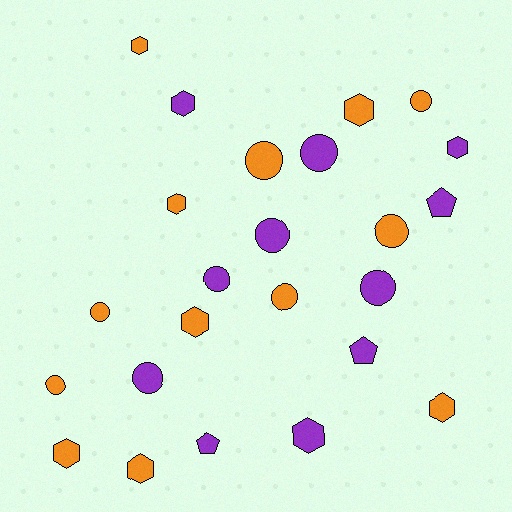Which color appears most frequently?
Orange, with 13 objects.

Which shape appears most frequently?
Circle, with 11 objects.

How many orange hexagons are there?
There are 7 orange hexagons.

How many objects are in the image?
There are 24 objects.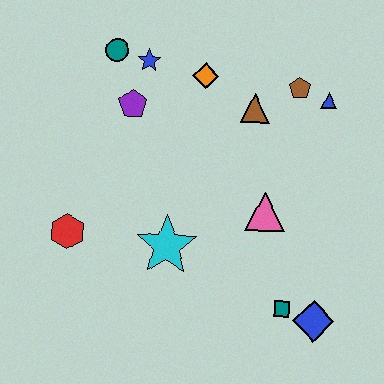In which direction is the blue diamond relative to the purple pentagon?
The blue diamond is below the purple pentagon.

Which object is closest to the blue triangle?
The brown pentagon is closest to the blue triangle.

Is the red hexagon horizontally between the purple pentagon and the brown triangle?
No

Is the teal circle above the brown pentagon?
Yes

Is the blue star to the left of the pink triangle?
Yes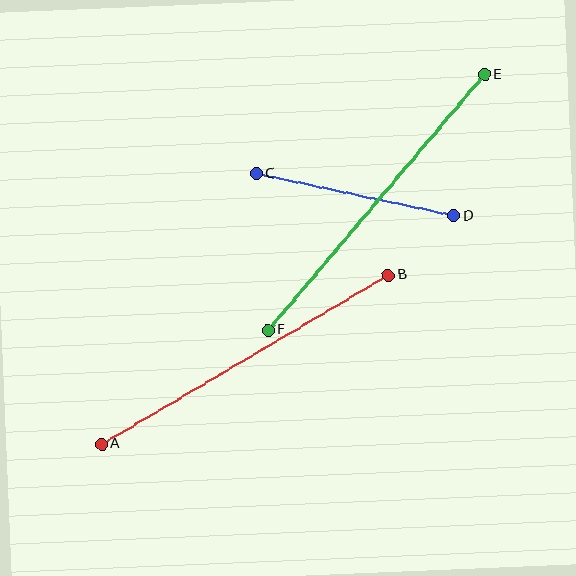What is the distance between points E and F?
The distance is approximately 335 pixels.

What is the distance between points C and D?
The distance is approximately 202 pixels.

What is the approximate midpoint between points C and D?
The midpoint is at approximately (355, 195) pixels.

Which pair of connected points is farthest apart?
Points E and F are farthest apart.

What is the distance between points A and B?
The distance is approximately 333 pixels.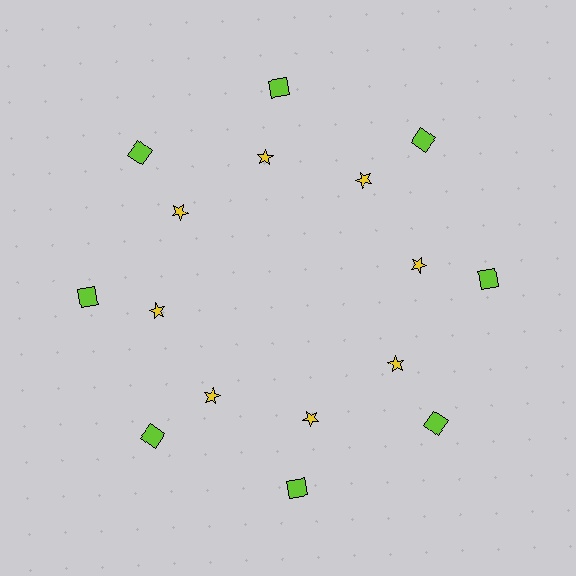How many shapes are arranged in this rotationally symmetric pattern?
There are 16 shapes, arranged in 8 groups of 2.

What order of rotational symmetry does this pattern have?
This pattern has 8-fold rotational symmetry.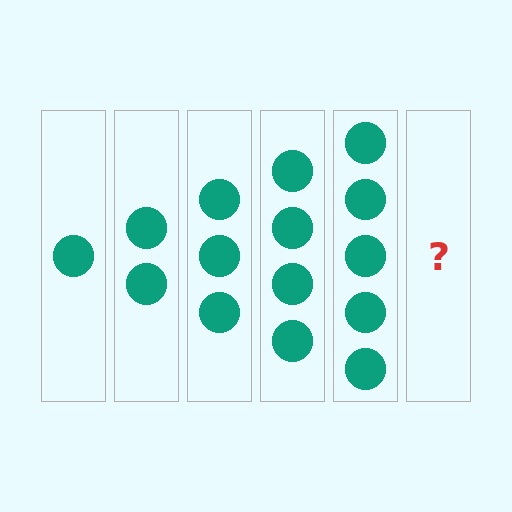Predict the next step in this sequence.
The next step is 6 circles.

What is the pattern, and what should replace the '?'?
The pattern is that each step adds one more circle. The '?' should be 6 circles.